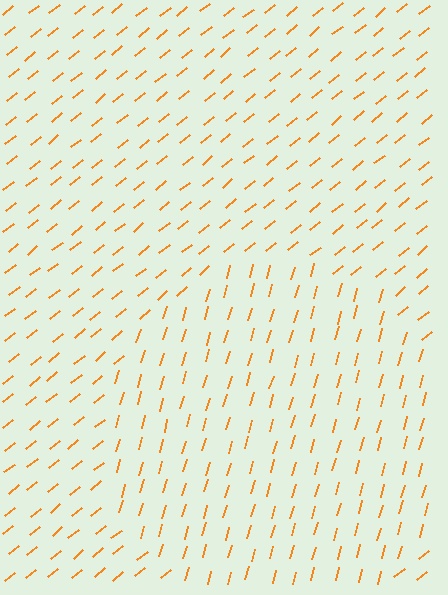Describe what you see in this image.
The image is filled with small orange line segments. A circle region in the image has lines oriented differently from the surrounding lines, creating a visible texture boundary.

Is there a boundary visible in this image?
Yes, there is a texture boundary formed by a change in line orientation.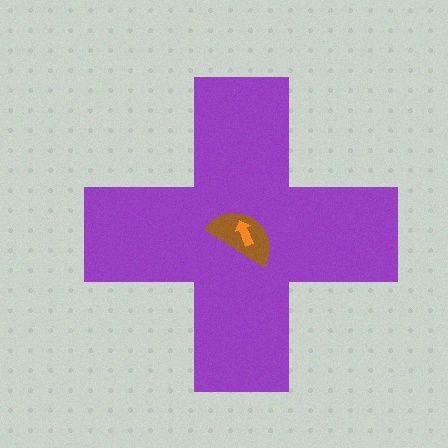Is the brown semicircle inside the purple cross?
Yes.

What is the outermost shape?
The purple cross.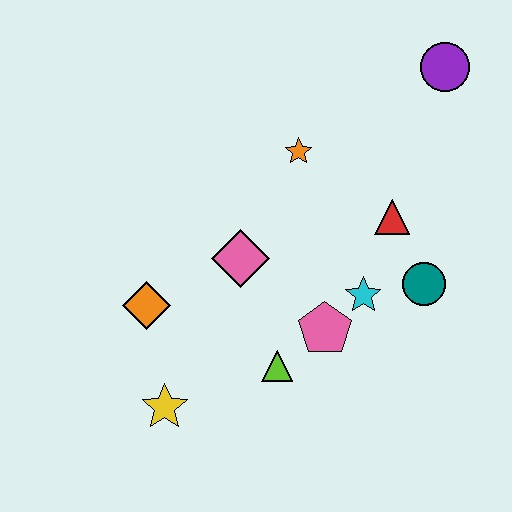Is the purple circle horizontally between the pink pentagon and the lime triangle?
No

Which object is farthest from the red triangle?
The yellow star is farthest from the red triangle.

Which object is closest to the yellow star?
The orange diamond is closest to the yellow star.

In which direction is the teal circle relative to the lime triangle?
The teal circle is to the right of the lime triangle.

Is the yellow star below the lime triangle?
Yes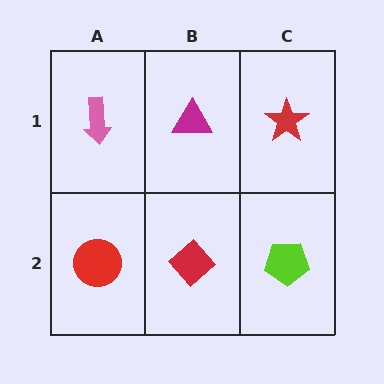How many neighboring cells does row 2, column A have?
2.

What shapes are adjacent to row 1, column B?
A red diamond (row 2, column B), a pink arrow (row 1, column A), a red star (row 1, column C).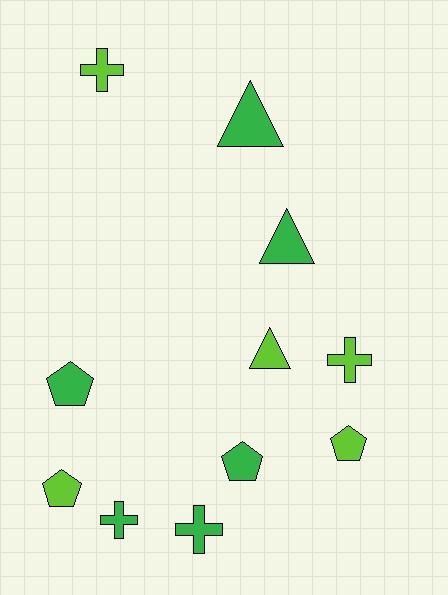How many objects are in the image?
There are 11 objects.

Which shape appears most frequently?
Pentagon, with 4 objects.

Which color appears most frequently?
Green, with 6 objects.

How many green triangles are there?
There are 2 green triangles.